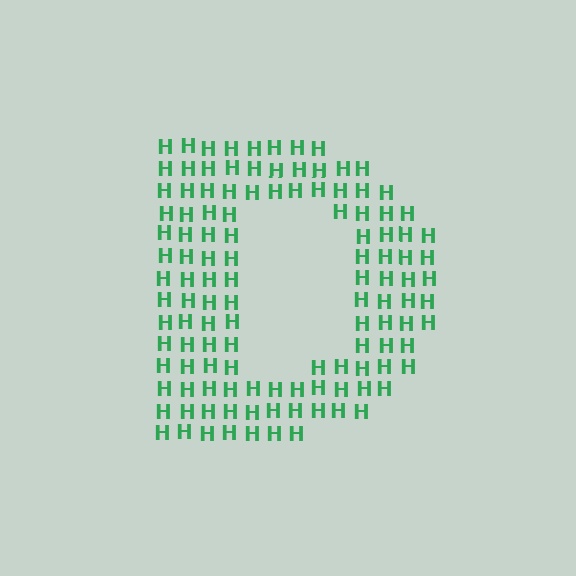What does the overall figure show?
The overall figure shows the letter D.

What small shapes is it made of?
It is made of small letter H's.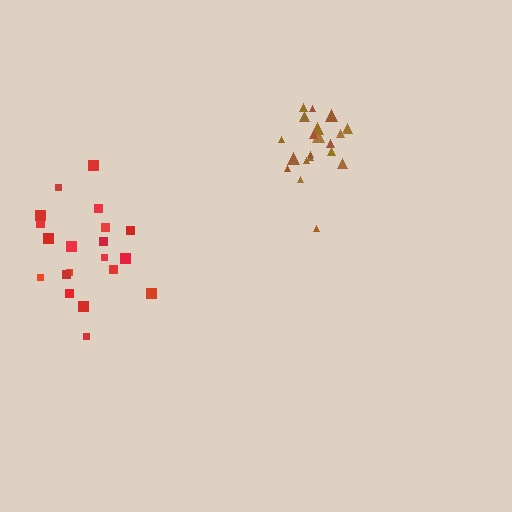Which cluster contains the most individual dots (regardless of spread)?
Red (21).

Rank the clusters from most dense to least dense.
brown, red.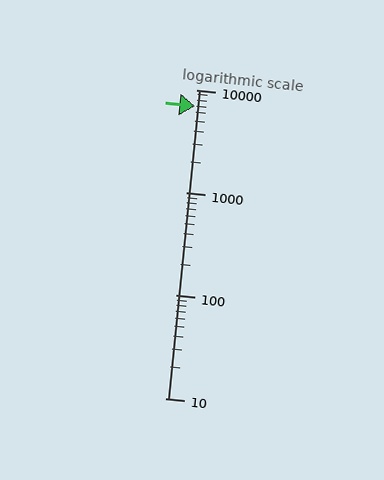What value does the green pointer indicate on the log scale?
The pointer indicates approximately 7000.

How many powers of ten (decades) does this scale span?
The scale spans 3 decades, from 10 to 10000.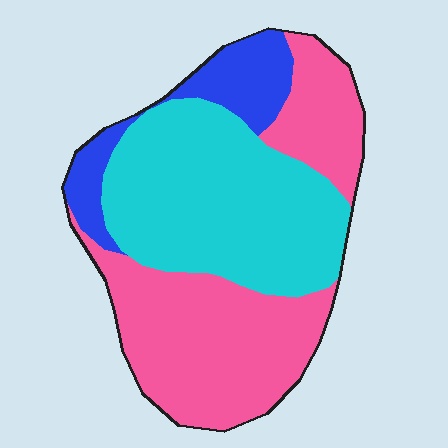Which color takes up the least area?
Blue, at roughly 15%.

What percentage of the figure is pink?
Pink covers 45% of the figure.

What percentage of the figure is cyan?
Cyan takes up about two fifths (2/5) of the figure.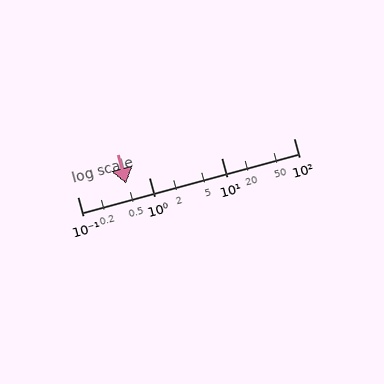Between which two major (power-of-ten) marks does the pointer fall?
The pointer is between 0.1 and 1.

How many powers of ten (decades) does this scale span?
The scale spans 3 decades, from 0.1 to 100.